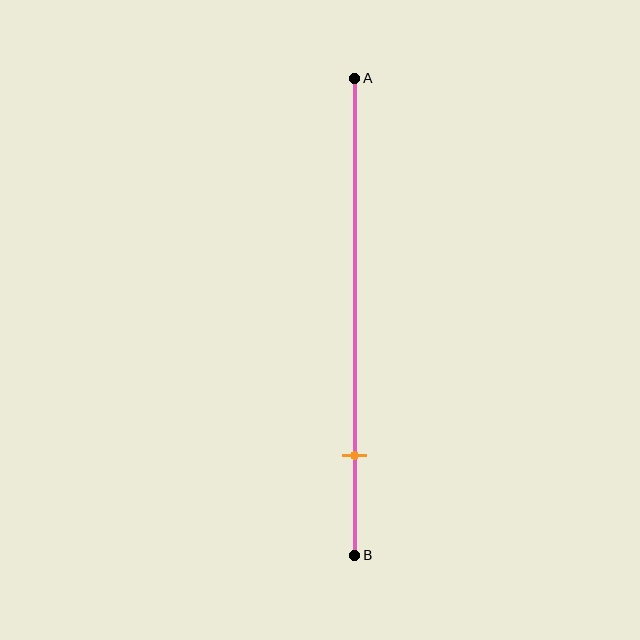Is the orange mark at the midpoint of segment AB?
No, the mark is at about 80% from A, not at the 50% midpoint.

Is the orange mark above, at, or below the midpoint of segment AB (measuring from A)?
The orange mark is below the midpoint of segment AB.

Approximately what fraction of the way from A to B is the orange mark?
The orange mark is approximately 80% of the way from A to B.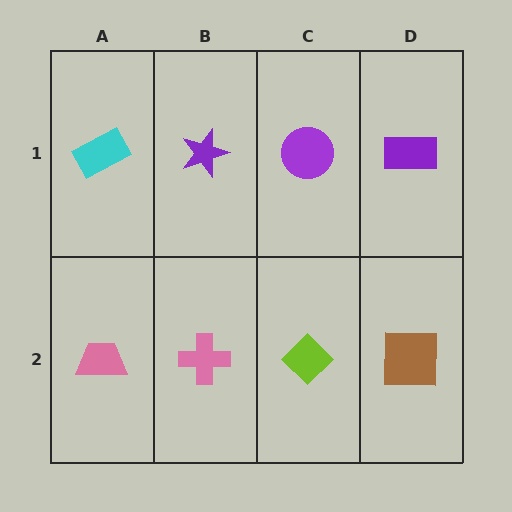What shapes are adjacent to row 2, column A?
A cyan rectangle (row 1, column A), a pink cross (row 2, column B).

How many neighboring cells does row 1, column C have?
3.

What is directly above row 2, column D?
A purple rectangle.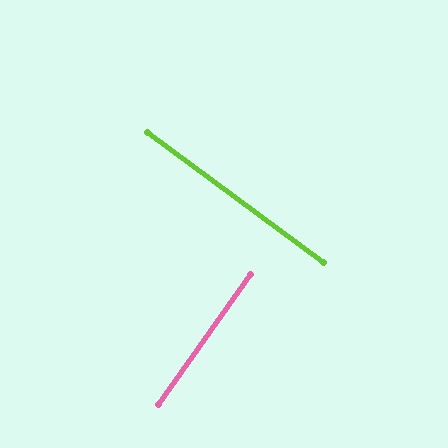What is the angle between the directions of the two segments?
Approximately 89 degrees.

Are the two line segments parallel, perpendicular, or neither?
Perpendicular — they meet at approximately 89°.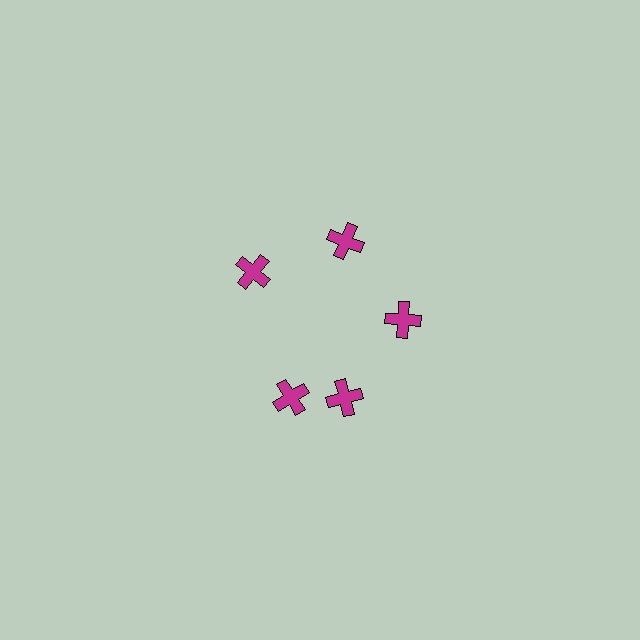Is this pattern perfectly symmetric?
No. The 5 magenta crosses are arranged in a ring, but one element near the 8 o'clock position is rotated out of alignment along the ring, breaking the 5-fold rotational symmetry.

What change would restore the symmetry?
The symmetry would be restored by rotating it back into even spacing with its neighbors so that all 5 crosses sit at equal angles and equal distance from the center.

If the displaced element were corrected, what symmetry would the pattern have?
It would have 5-fold rotational symmetry — the pattern would map onto itself every 72 degrees.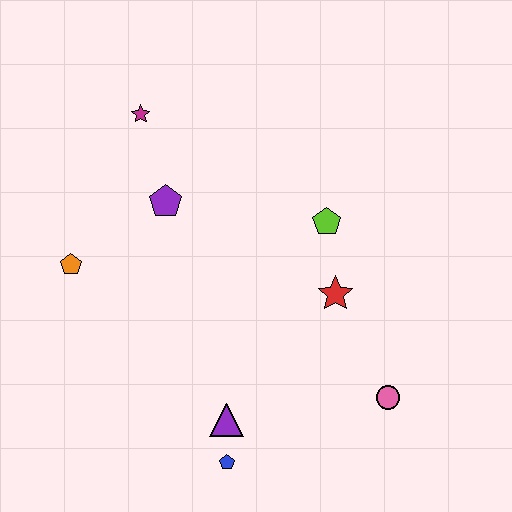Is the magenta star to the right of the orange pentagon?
Yes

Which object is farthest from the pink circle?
The magenta star is farthest from the pink circle.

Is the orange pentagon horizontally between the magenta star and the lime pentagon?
No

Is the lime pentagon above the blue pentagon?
Yes